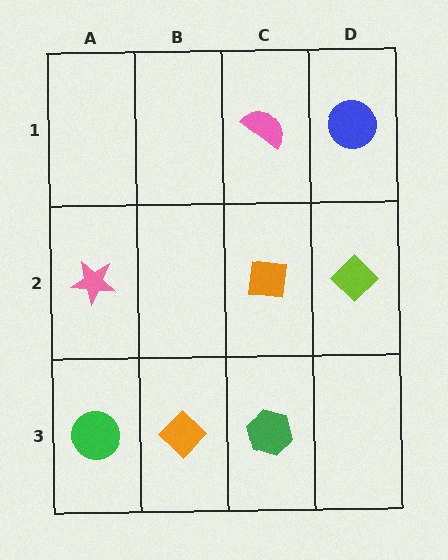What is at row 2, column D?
A lime diamond.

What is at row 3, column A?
A green circle.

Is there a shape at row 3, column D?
No, that cell is empty.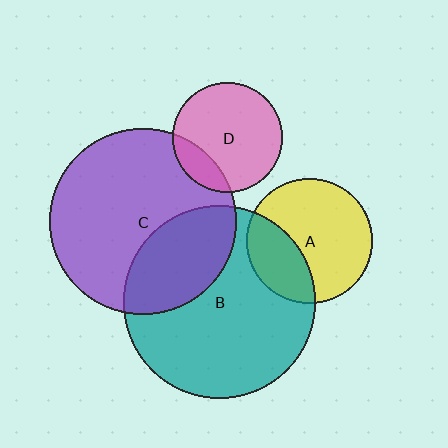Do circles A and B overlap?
Yes.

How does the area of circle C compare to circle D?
Approximately 2.9 times.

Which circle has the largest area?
Circle B (teal).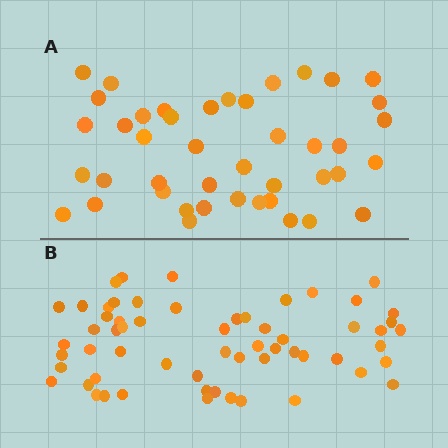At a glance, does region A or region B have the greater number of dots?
Region B (the bottom region) has more dots.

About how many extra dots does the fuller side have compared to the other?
Region B has approximately 15 more dots than region A.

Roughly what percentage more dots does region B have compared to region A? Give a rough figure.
About 40% more.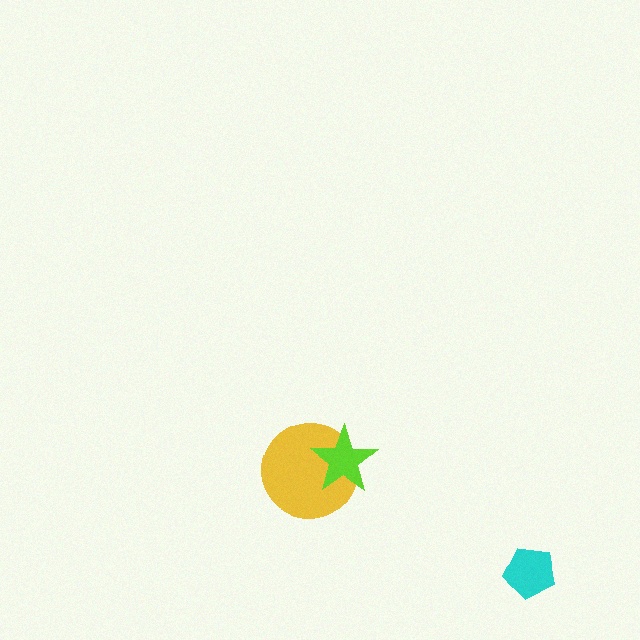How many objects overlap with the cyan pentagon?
0 objects overlap with the cyan pentagon.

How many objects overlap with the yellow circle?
1 object overlaps with the yellow circle.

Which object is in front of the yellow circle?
The lime star is in front of the yellow circle.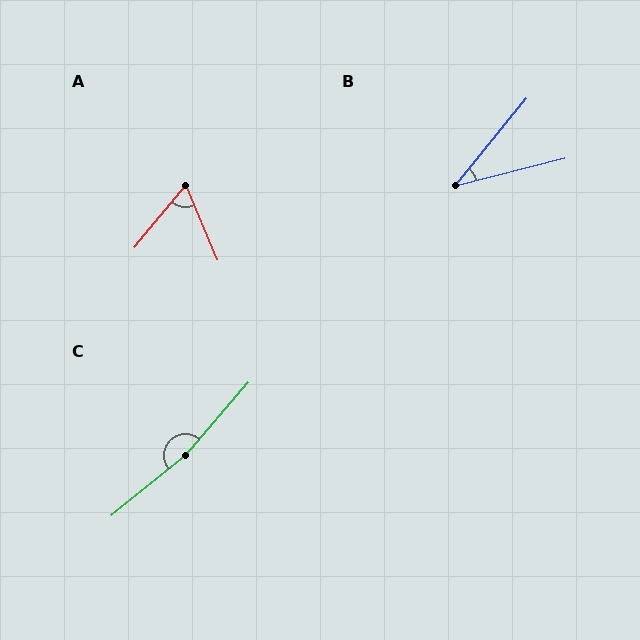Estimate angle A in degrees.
Approximately 62 degrees.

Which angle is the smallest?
B, at approximately 37 degrees.